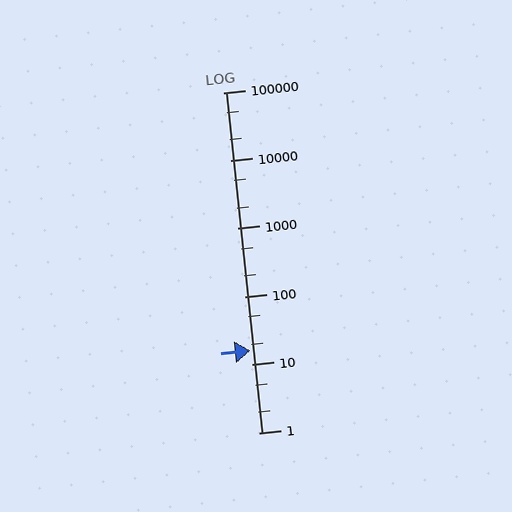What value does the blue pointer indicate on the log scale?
The pointer indicates approximately 16.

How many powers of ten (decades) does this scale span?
The scale spans 5 decades, from 1 to 100000.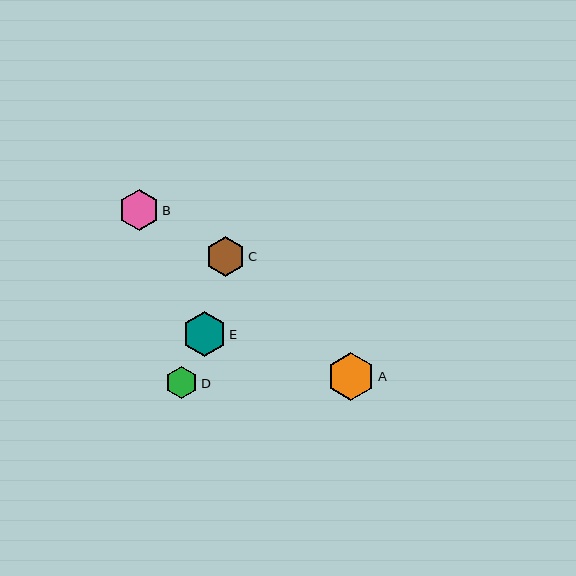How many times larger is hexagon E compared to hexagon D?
Hexagon E is approximately 1.4 times the size of hexagon D.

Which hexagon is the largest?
Hexagon A is the largest with a size of approximately 48 pixels.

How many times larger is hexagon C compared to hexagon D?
Hexagon C is approximately 1.2 times the size of hexagon D.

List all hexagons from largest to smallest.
From largest to smallest: A, E, B, C, D.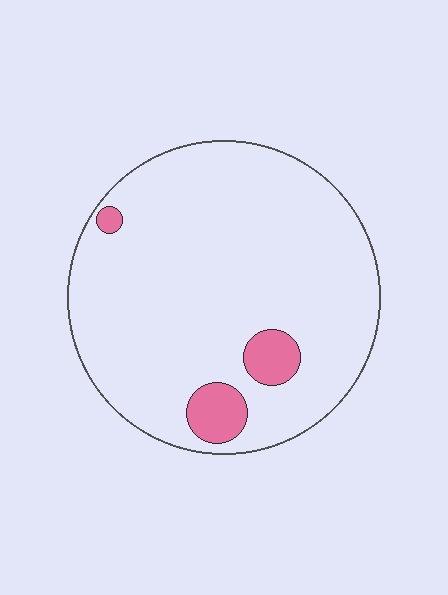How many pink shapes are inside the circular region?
3.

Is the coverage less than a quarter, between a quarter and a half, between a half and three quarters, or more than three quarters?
Less than a quarter.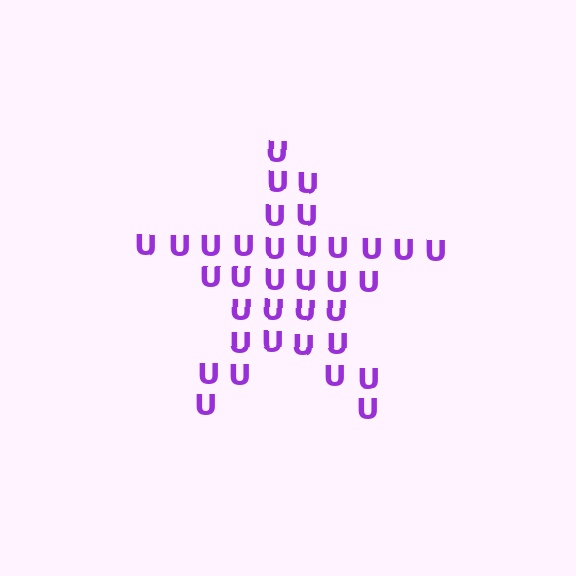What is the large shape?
The large shape is a star.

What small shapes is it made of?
It is made of small letter U's.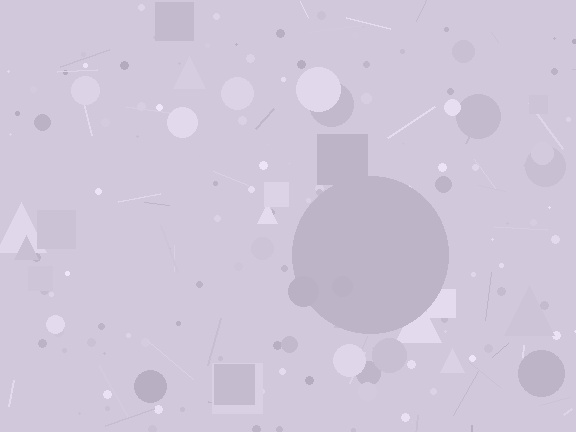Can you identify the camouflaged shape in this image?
The camouflaged shape is a circle.